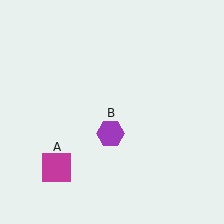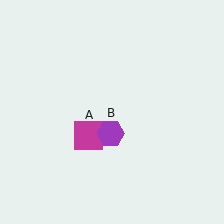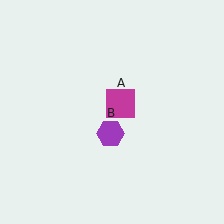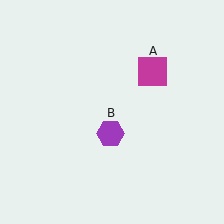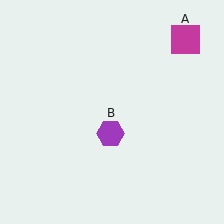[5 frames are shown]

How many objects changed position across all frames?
1 object changed position: magenta square (object A).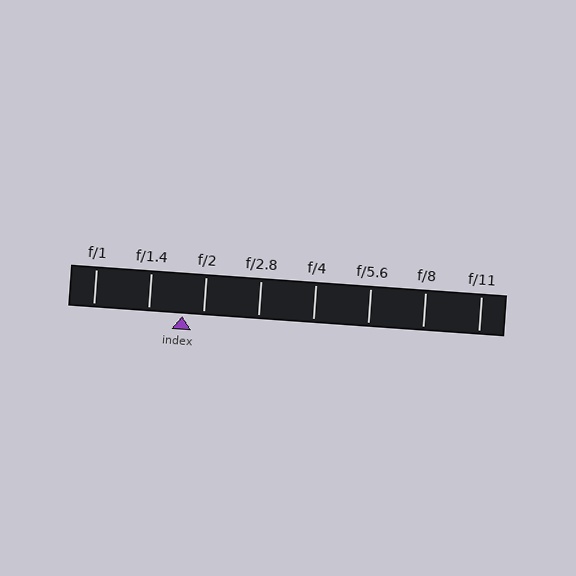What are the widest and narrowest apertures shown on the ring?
The widest aperture shown is f/1 and the narrowest is f/11.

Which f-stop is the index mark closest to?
The index mark is closest to f/2.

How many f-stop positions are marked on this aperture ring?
There are 8 f-stop positions marked.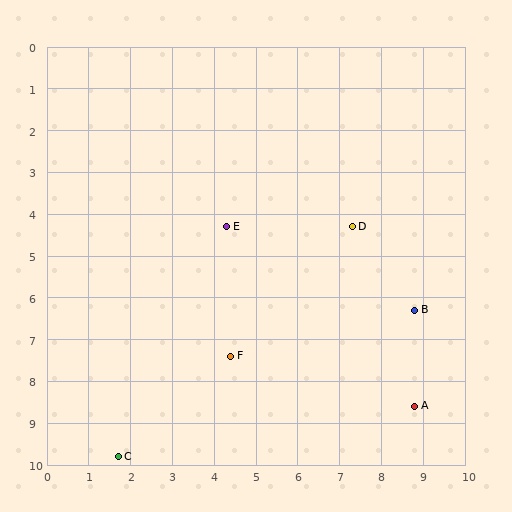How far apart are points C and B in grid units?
Points C and B are about 7.9 grid units apart.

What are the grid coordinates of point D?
Point D is at approximately (7.3, 4.3).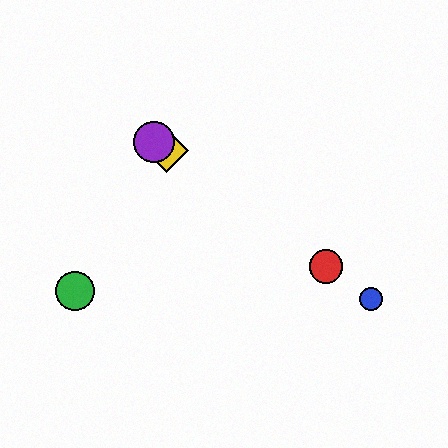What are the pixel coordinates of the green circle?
The green circle is at (75, 291).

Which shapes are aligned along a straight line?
The red circle, the blue circle, the yellow diamond, the purple circle are aligned along a straight line.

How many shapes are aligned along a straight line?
4 shapes (the red circle, the blue circle, the yellow diamond, the purple circle) are aligned along a straight line.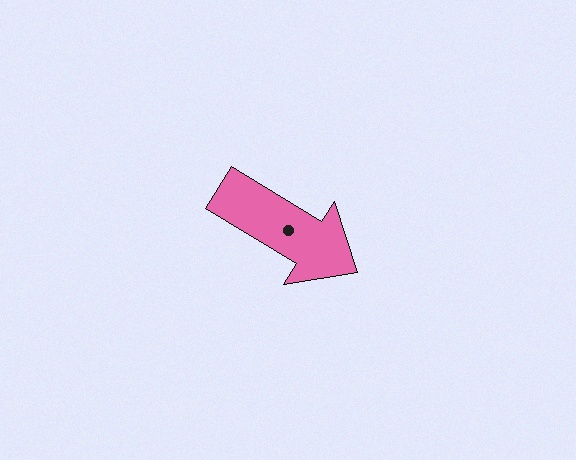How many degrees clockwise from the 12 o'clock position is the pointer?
Approximately 121 degrees.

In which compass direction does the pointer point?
Southeast.